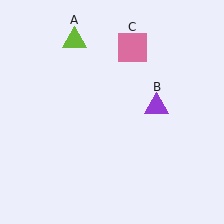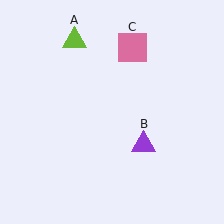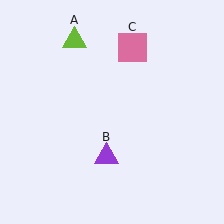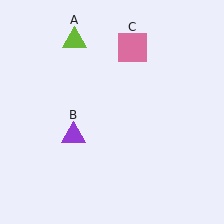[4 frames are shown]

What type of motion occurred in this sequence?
The purple triangle (object B) rotated clockwise around the center of the scene.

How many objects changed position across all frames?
1 object changed position: purple triangle (object B).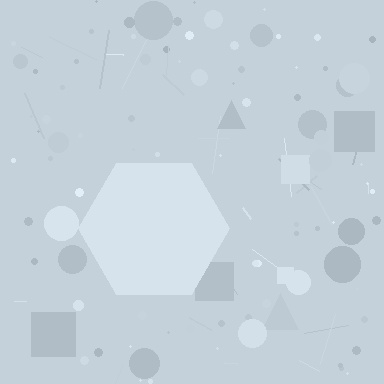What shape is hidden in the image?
A hexagon is hidden in the image.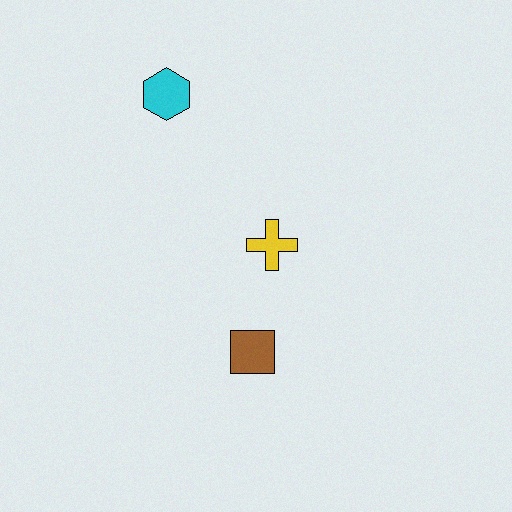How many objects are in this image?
There are 3 objects.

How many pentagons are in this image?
There are no pentagons.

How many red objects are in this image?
There are no red objects.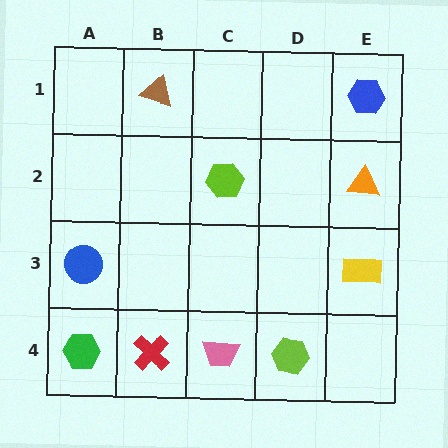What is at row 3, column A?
A blue circle.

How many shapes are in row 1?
2 shapes.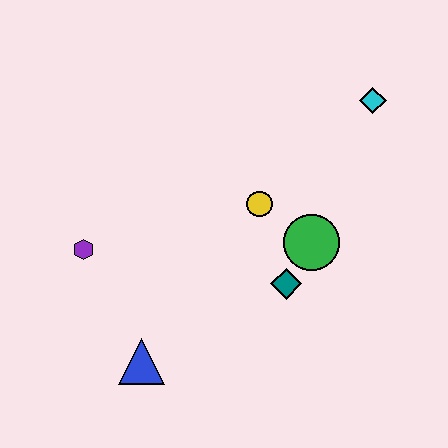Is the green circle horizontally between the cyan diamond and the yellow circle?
Yes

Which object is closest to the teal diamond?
The green circle is closest to the teal diamond.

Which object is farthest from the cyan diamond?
The blue triangle is farthest from the cyan diamond.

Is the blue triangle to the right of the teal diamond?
No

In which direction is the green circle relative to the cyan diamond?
The green circle is below the cyan diamond.